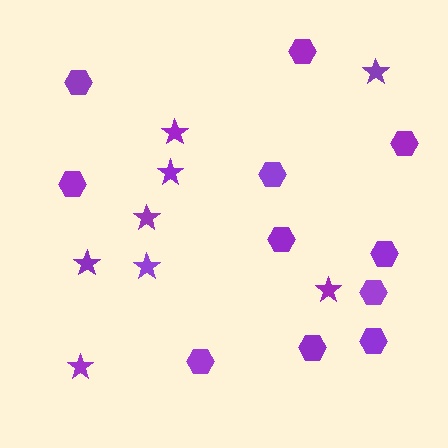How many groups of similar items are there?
There are 2 groups: one group of hexagons (11) and one group of stars (8).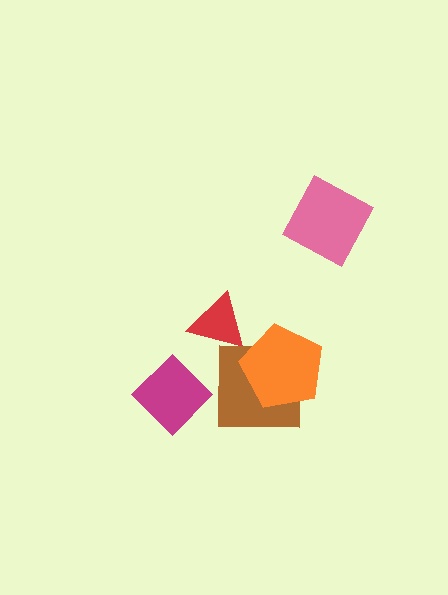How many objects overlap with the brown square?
1 object overlaps with the brown square.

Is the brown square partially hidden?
Yes, it is partially covered by another shape.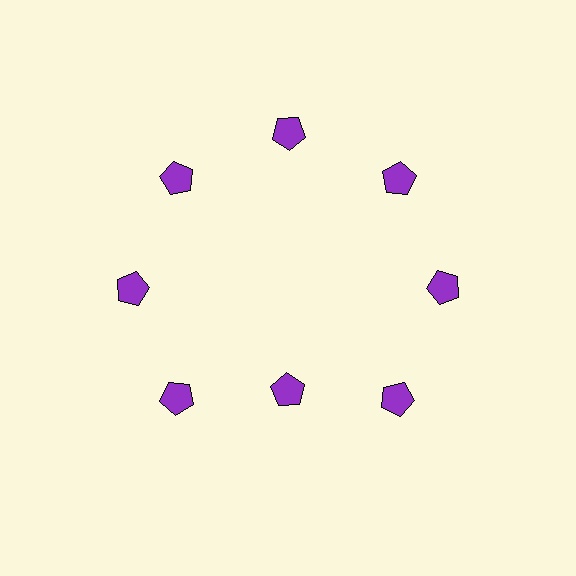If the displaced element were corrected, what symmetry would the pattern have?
It would have 8-fold rotational symmetry — the pattern would map onto itself every 45 degrees.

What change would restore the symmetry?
The symmetry would be restored by moving it outward, back onto the ring so that all 8 pentagons sit at equal angles and equal distance from the center.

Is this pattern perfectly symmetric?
No. The 8 purple pentagons are arranged in a ring, but one element near the 6 o'clock position is pulled inward toward the center, breaking the 8-fold rotational symmetry.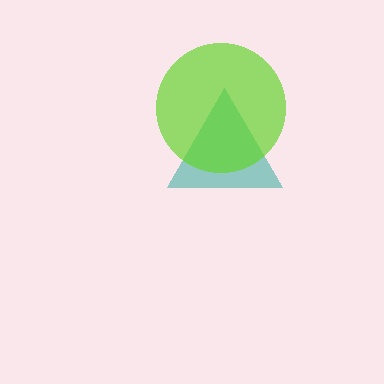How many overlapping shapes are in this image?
There are 2 overlapping shapes in the image.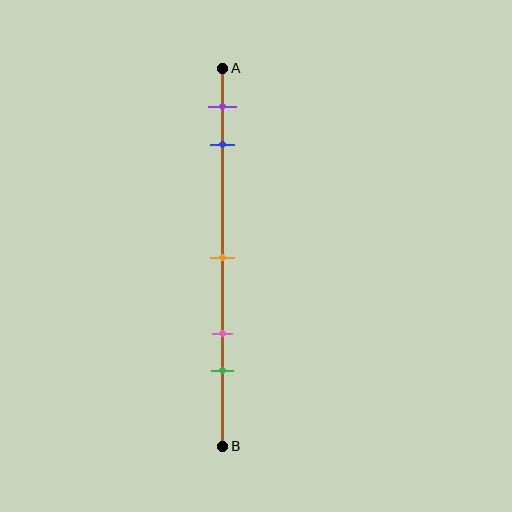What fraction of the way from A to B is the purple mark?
The purple mark is approximately 10% (0.1) of the way from A to B.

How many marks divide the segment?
There are 5 marks dividing the segment.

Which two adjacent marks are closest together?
The purple and blue marks are the closest adjacent pair.